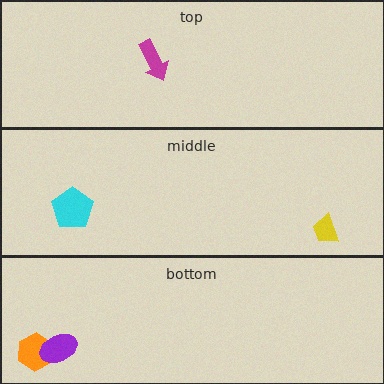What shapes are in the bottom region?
The orange hexagon, the purple ellipse.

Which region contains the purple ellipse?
The bottom region.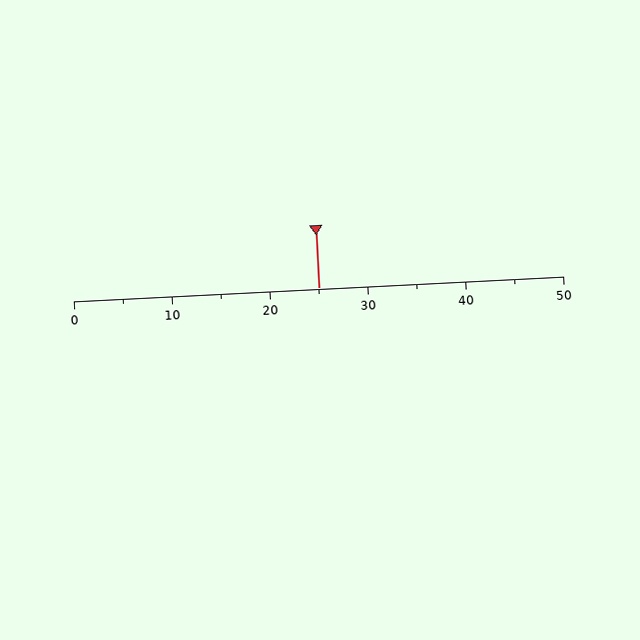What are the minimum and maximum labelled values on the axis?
The axis runs from 0 to 50.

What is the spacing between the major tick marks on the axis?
The major ticks are spaced 10 apart.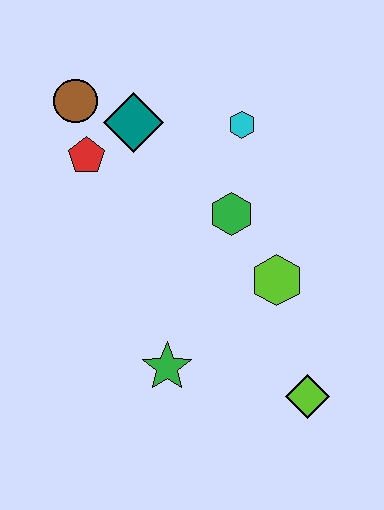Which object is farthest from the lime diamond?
The brown circle is farthest from the lime diamond.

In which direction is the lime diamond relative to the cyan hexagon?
The lime diamond is below the cyan hexagon.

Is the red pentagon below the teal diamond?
Yes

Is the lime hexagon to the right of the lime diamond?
No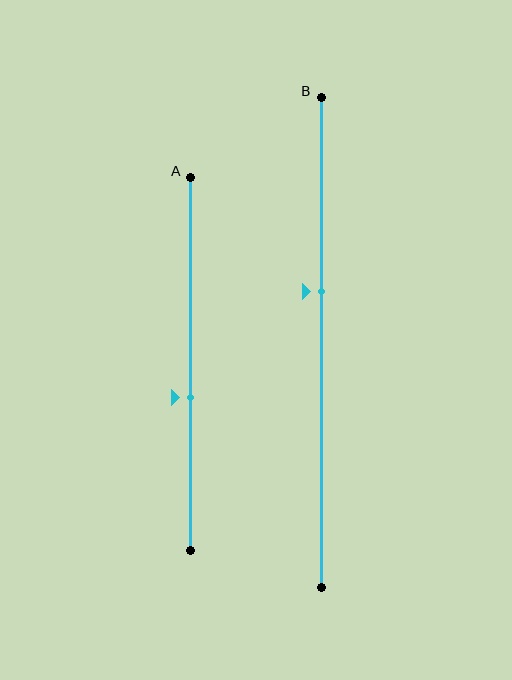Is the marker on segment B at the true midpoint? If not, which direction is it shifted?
No, the marker on segment B is shifted upward by about 10% of the segment length.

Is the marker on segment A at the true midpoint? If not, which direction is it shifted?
No, the marker on segment A is shifted downward by about 9% of the segment length.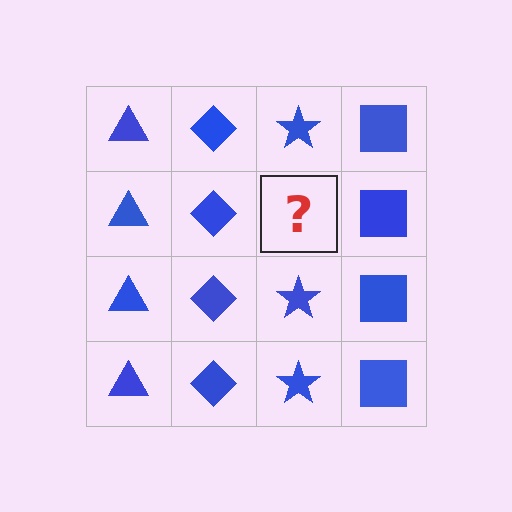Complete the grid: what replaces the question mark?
The question mark should be replaced with a blue star.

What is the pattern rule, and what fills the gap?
The rule is that each column has a consistent shape. The gap should be filled with a blue star.